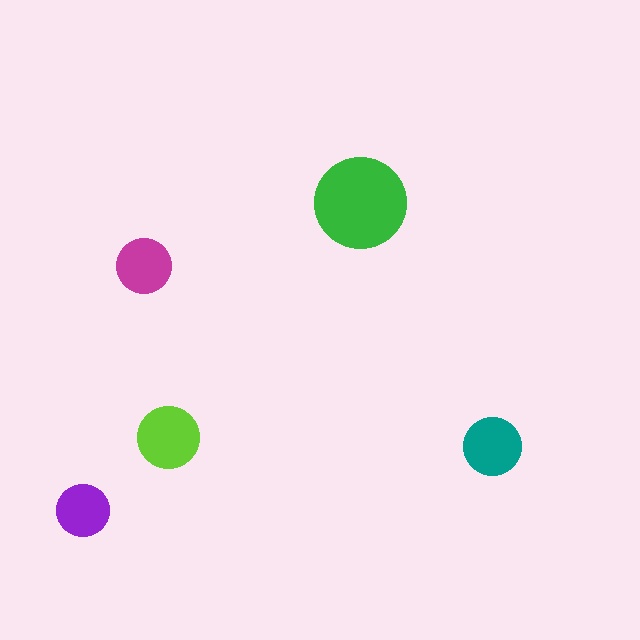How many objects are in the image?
There are 5 objects in the image.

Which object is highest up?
The green circle is topmost.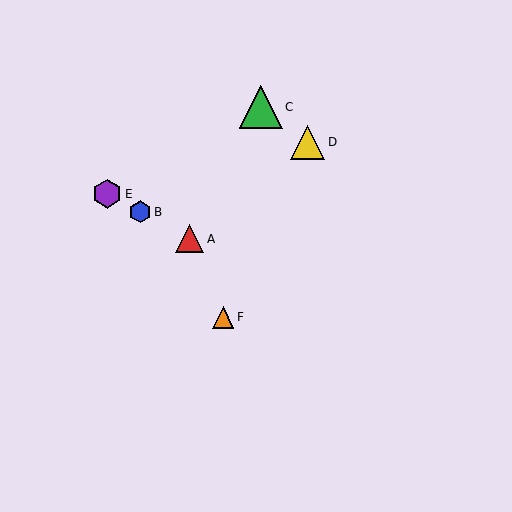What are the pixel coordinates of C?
Object C is at (261, 107).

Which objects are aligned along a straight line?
Objects A, B, E are aligned along a straight line.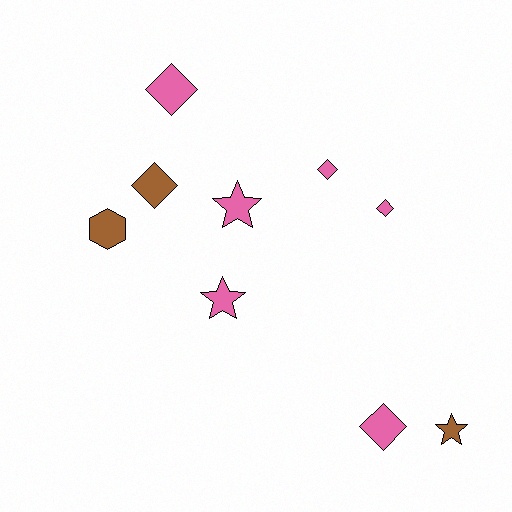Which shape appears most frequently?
Diamond, with 5 objects.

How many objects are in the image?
There are 9 objects.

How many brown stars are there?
There is 1 brown star.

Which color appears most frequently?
Pink, with 6 objects.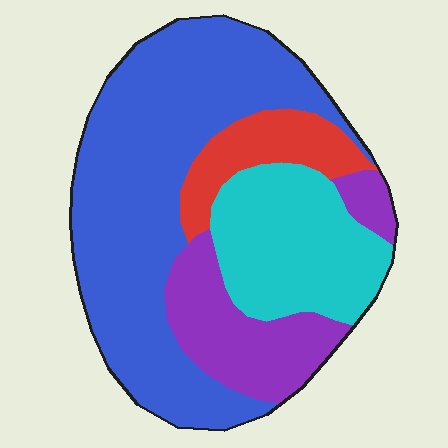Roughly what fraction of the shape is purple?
Purple covers about 20% of the shape.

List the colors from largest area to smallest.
From largest to smallest: blue, cyan, purple, red.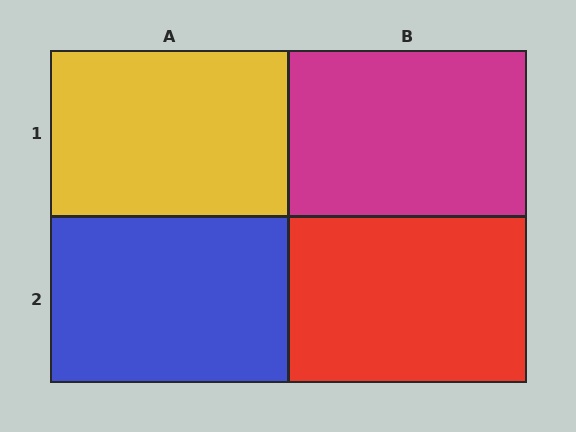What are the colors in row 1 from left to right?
Yellow, magenta.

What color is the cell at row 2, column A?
Blue.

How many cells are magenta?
1 cell is magenta.